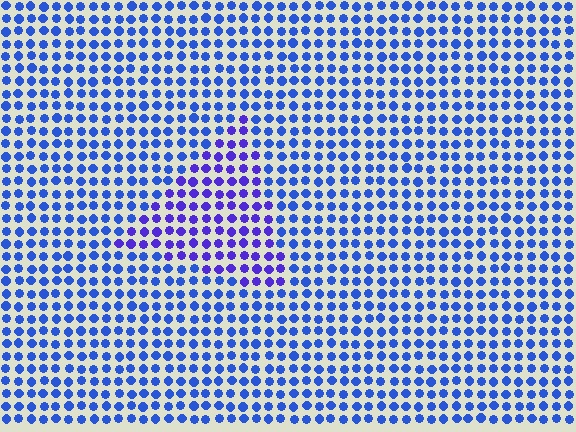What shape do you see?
I see a triangle.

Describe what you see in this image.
The image is filled with small blue elements in a uniform arrangement. A triangle-shaped region is visible where the elements are tinted to a slightly different hue, forming a subtle color boundary.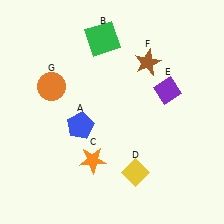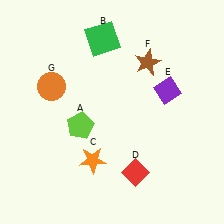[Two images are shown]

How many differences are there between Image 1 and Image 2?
There are 2 differences between the two images.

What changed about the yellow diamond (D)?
In Image 1, D is yellow. In Image 2, it changed to red.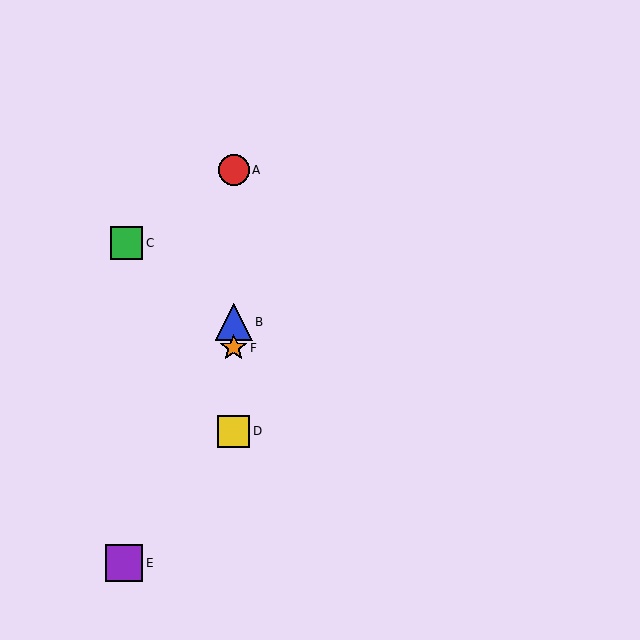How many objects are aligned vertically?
4 objects (A, B, D, F) are aligned vertically.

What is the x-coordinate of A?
Object A is at x≈234.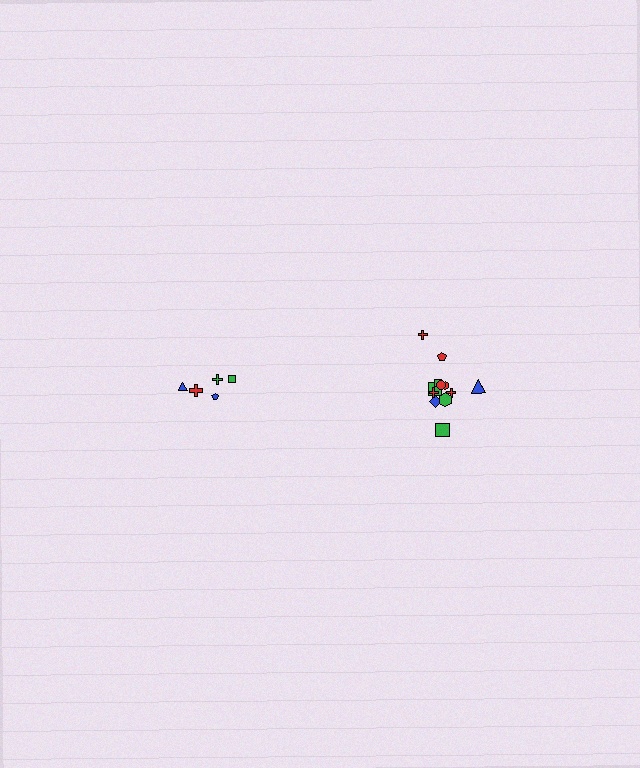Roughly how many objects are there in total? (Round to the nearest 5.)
Roughly 15 objects in total.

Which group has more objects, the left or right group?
The right group.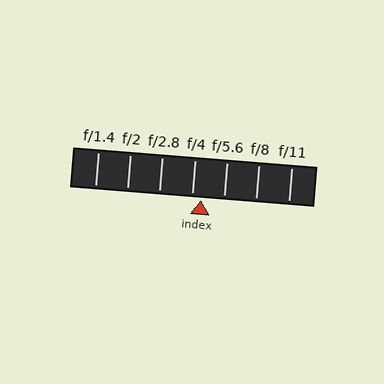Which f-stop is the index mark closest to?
The index mark is closest to f/4.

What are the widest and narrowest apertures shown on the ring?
The widest aperture shown is f/1.4 and the narrowest is f/11.